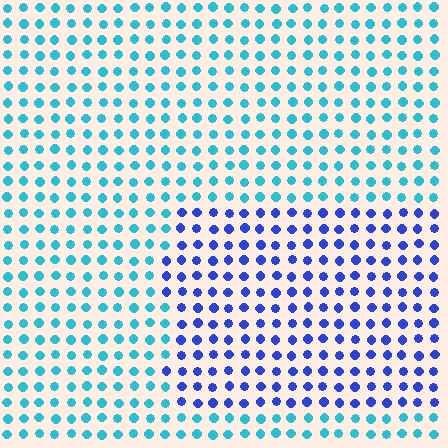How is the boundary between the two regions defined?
The boundary is defined purely by a slight shift in hue (about 46 degrees). Spacing, size, and orientation are identical on both sides.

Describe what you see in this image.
The image is filled with small cyan elements in a uniform arrangement. A rectangle-shaped region is visible where the elements are tinted to a slightly different hue, forming a subtle color boundary.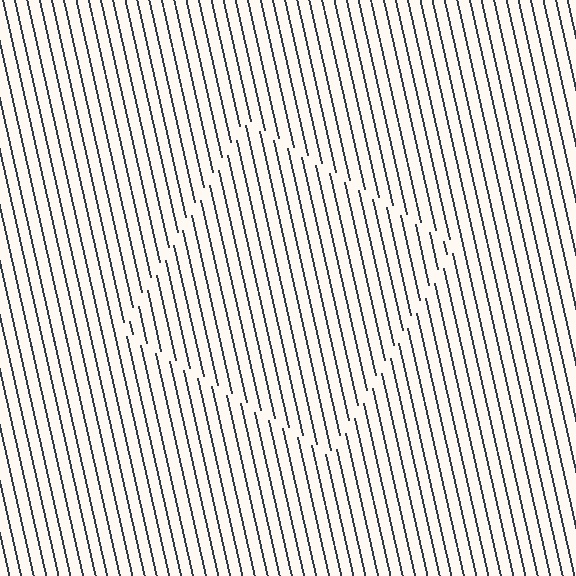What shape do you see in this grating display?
An illusory square. The interior of the shape contains the same grating, shifted by half a period — the contour is defined by the phase discontinuity where line-ends from the inner and outer gratings abut.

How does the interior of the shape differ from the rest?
The interior of the shape contains the same grating, shifted by half a period — the contour is defined by the phase discontinuity where line-ends from the inner and outer gratings abut.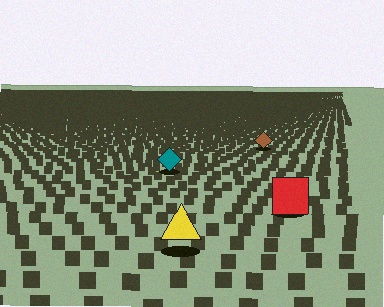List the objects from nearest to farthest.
From nearest to farthest: the yellow triangle, the red square, the teal diamond, the brown diamond.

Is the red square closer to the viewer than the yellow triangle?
No. The yellow triangle is closer — you can tell from the texture gradient: the ground texture is coarser near it.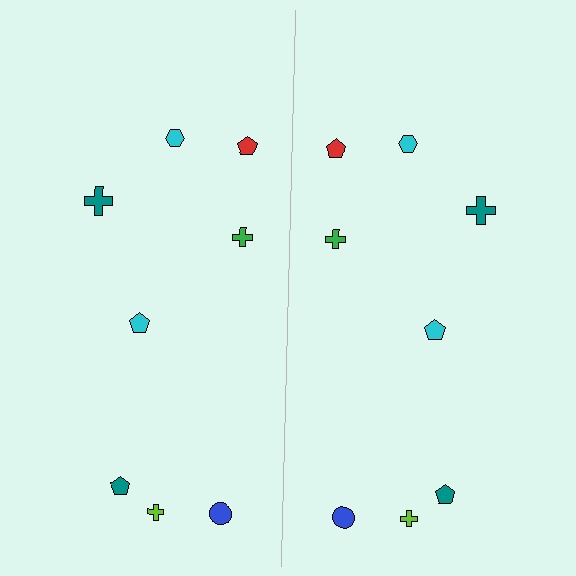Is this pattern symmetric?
Yes, this pattern has bilateral (reflection) symmetry.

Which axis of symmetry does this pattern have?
The pattern has a vertical axis of symmetry running through the center of the image.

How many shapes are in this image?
There are 16 shapes in this image.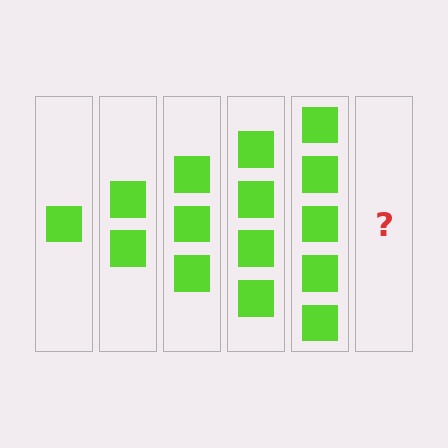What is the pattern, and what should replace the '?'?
The pattern is that each step adds one more square. The '?' should be 6 squares.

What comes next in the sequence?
The next element should be 6 squares.